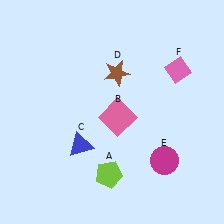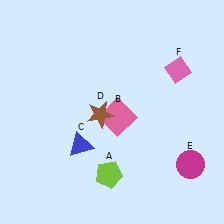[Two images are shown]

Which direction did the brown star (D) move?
The brown star (D) moved down.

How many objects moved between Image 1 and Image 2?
2 objects moved between the two images.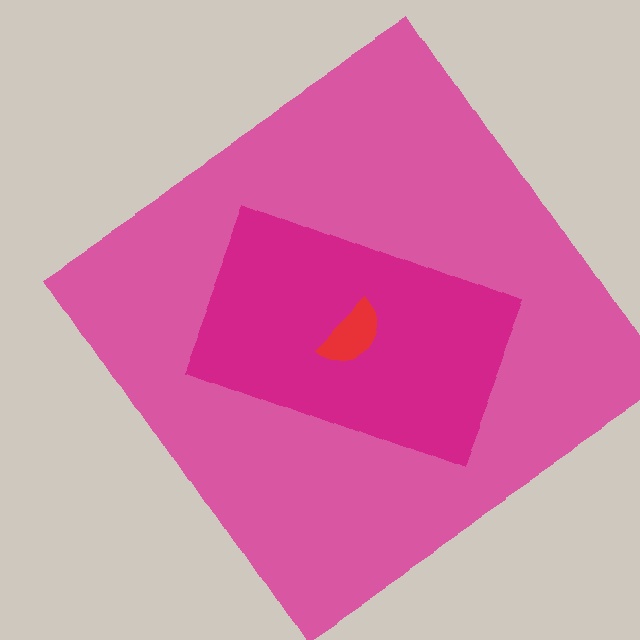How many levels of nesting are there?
3.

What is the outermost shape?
The pink diamond.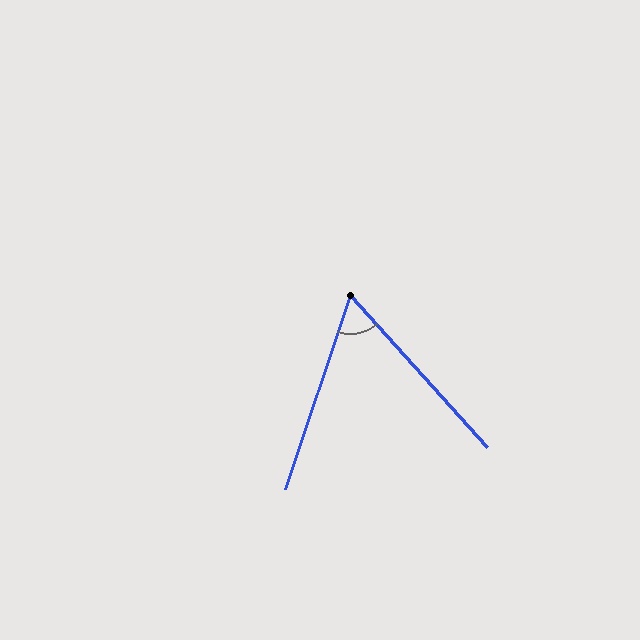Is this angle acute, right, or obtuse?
It is acute.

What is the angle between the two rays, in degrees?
Approximately 61 degrees.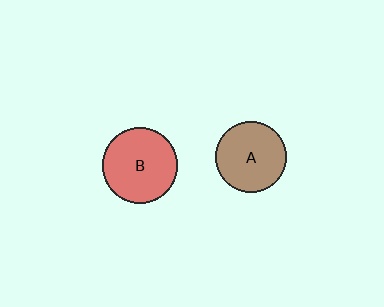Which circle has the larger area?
Circle B (red).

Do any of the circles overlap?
No, none of the circles overlap.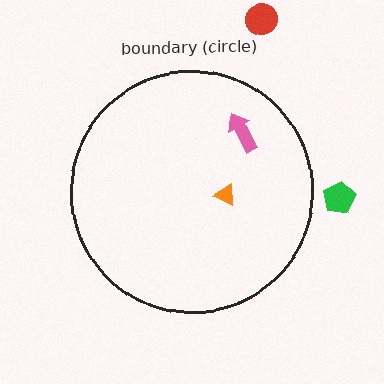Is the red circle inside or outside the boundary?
Outside.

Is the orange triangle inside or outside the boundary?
Inside.